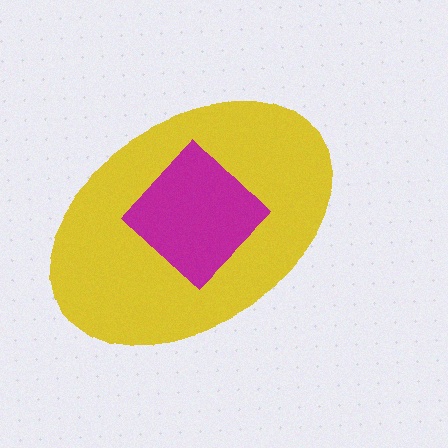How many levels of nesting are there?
2.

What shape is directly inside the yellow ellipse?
The magenta diamond.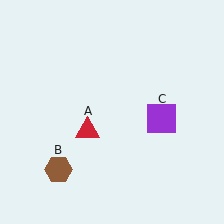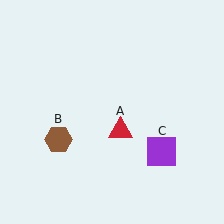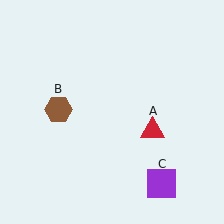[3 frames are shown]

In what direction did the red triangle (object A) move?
The red triangle (object A) moved right.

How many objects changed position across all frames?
3 objects changed position: red triangle (object A), brown hexagon (object B), purple square (object C).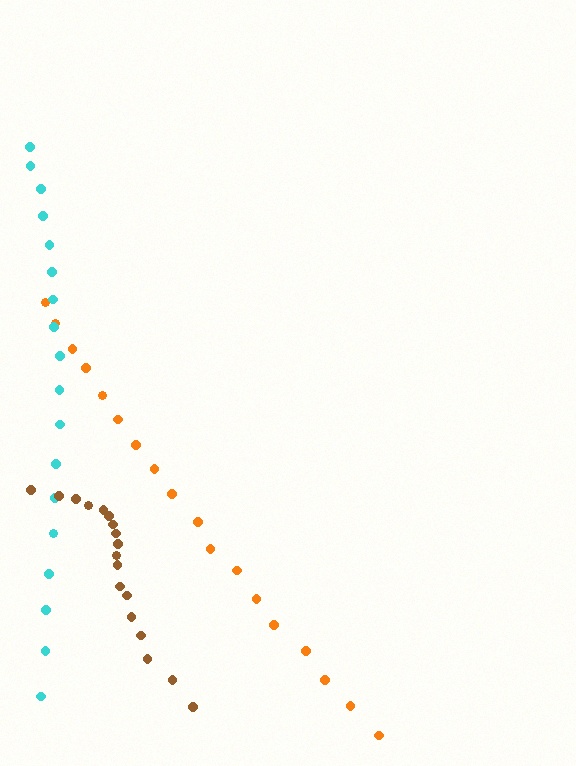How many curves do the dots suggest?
There are 3 distinct paths.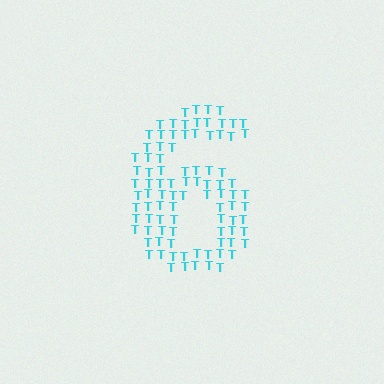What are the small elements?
The small elements are letter T's.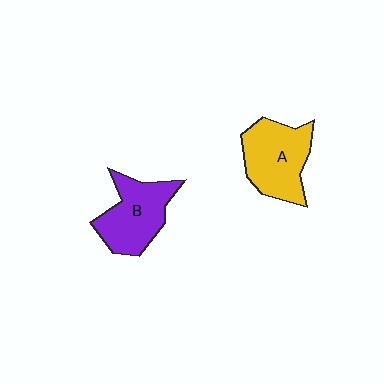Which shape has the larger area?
Shape A (yellow).